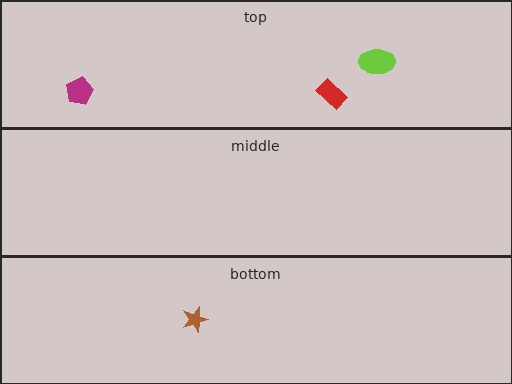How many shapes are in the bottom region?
1.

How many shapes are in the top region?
3.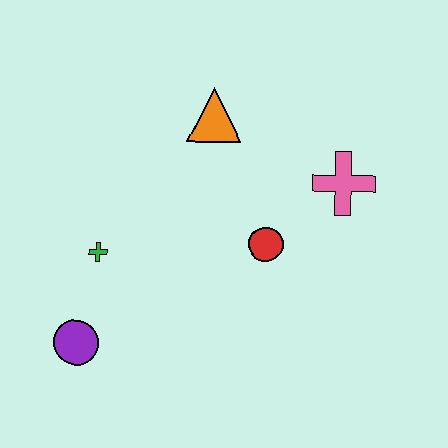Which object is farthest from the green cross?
The pink cross is farthest from the green cross.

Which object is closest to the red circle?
The pink cross is closest to the red circle.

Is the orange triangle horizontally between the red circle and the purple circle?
Yes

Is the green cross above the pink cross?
No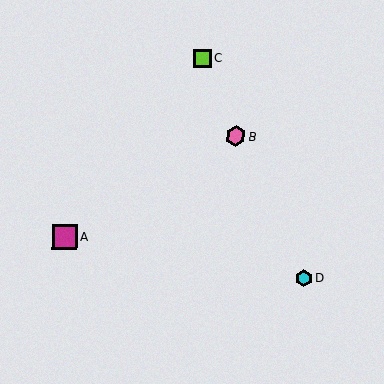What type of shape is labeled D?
Shape D is a cyan hexagon.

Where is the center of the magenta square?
The center of the magenta square is at (64, 237).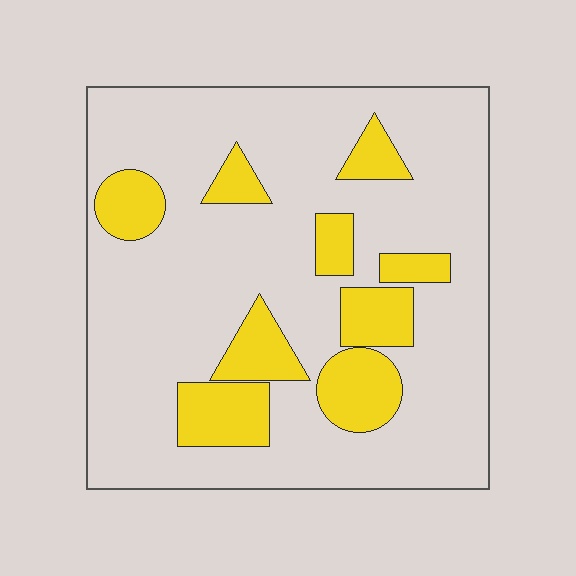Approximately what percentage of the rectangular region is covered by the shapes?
Approximately 20%.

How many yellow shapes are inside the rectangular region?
9.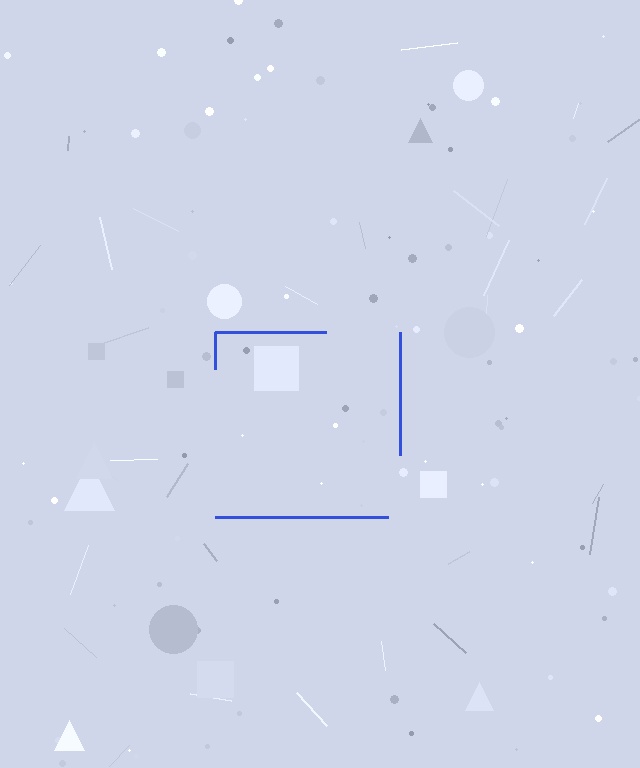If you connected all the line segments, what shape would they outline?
They would outline a square.